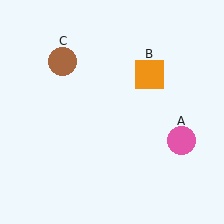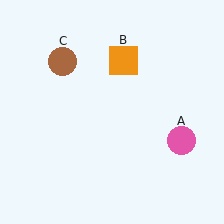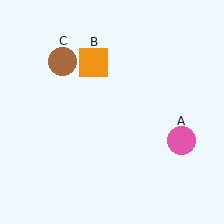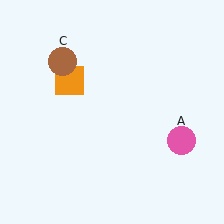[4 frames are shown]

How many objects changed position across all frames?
1 object changed position: orange square (object B).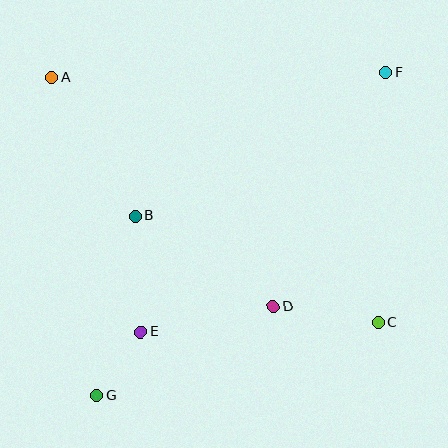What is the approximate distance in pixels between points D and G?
The distance between D and G is approximately 197 pixels.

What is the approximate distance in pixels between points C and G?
The distance between C and G is approximately 291 pixels.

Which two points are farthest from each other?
Points F and G are farthest from each other.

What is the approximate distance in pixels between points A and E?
The distance between A and E is approximately 269 pixels.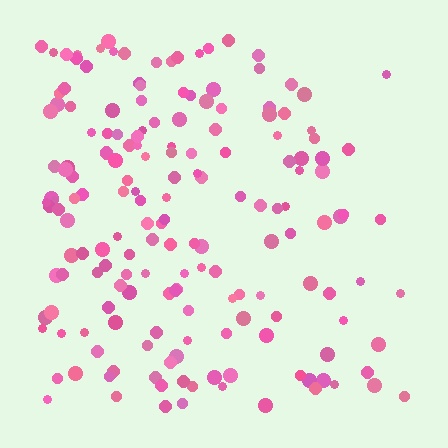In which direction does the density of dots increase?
From right to left, with the left side densest.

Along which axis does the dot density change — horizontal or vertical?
Horizontal.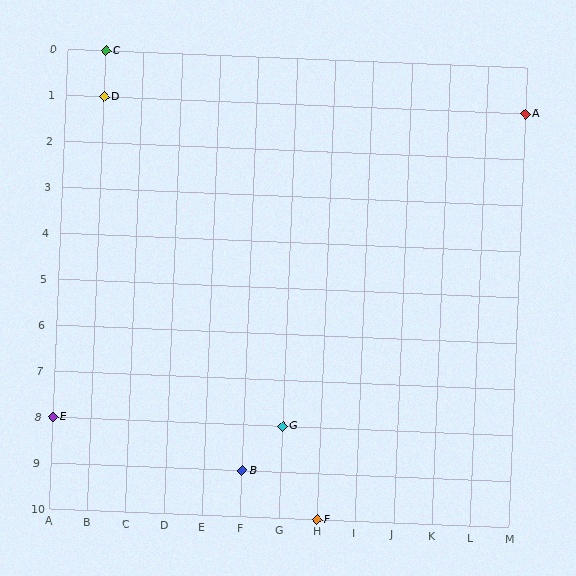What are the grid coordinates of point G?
Point G is at grid coordinates (G, 8).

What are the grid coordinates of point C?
Point C is at grid coordinates (B, 0).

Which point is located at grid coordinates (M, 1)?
Point A is at (M, 1).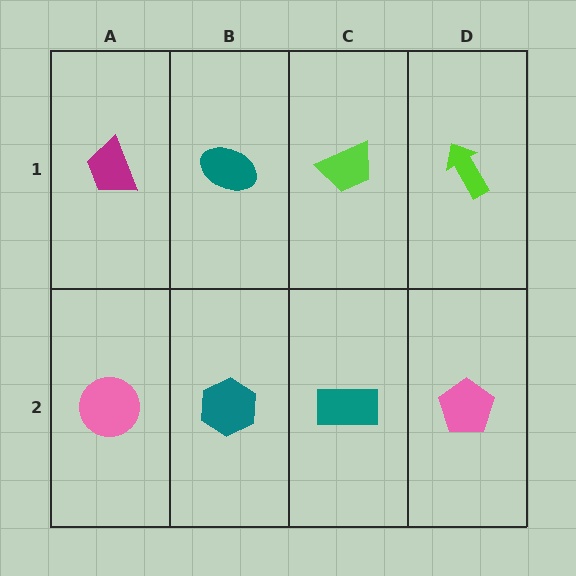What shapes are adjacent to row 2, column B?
A teal ellipse (row 1, column B), a pink circle (row 2, column A), a teal rectangle (row 2, column C).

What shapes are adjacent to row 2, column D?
A lime arrow (row 1, column D), a teal rectangle (row 2, column C).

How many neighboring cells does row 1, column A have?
2.